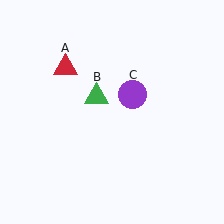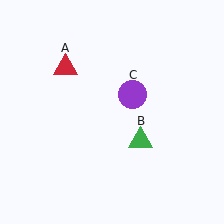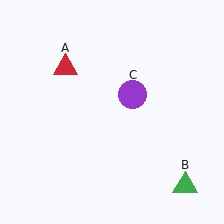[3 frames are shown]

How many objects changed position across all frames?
1 object changed position: green triangle (object B).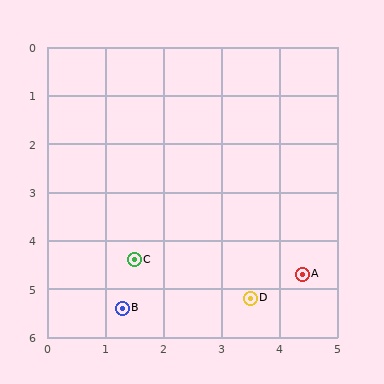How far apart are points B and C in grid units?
Points B and C are about 1.0 grid units apart.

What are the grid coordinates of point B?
Point B is at approximately (1.3, 5.4).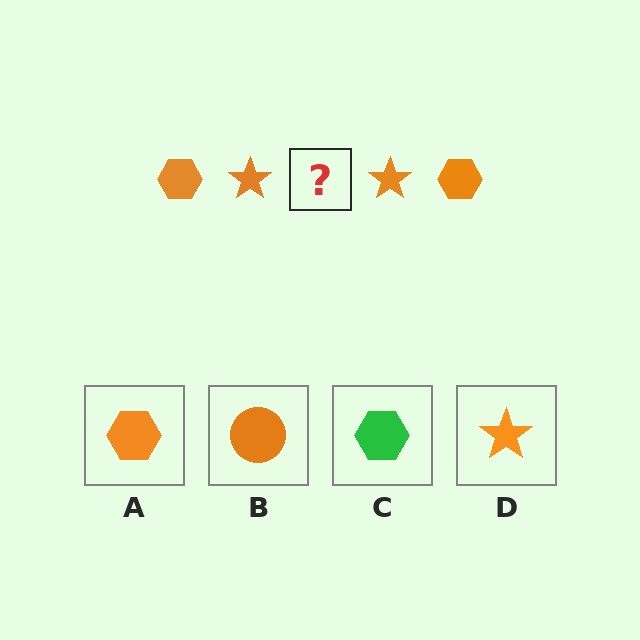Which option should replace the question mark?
Option A.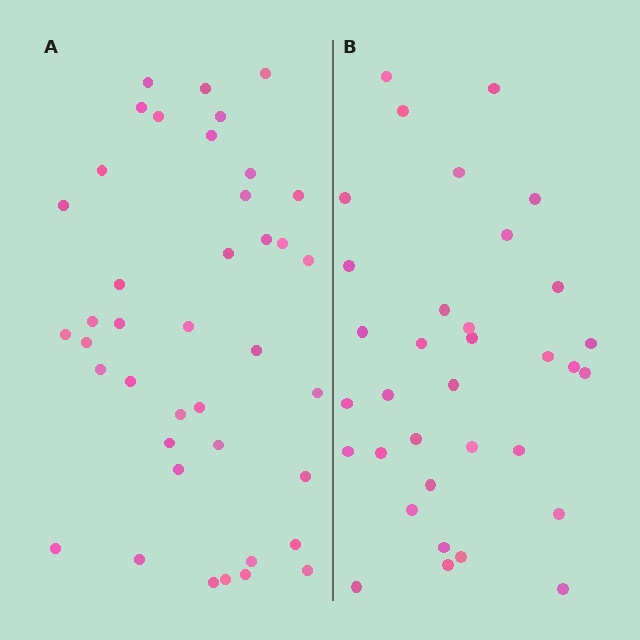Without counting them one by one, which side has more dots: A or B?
Region A (the left region) has more dots.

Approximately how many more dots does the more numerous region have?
Region A has about 6 more dots than region B.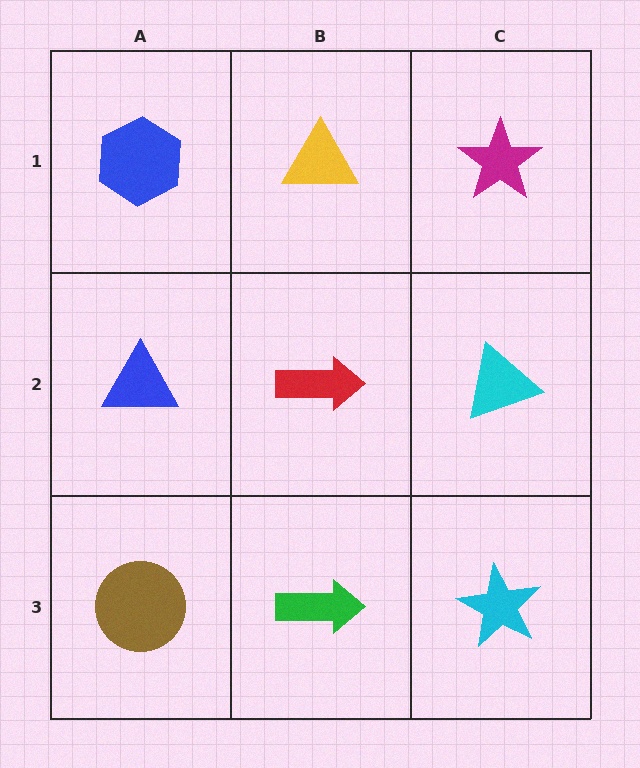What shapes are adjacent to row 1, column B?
A red arrow (row 2, column B), a blue hexagon (row 1, column A), a magenta star (row 1, column C).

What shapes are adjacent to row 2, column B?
A yellow triangle (row 1, column B), a green arrow (row 3, column B), a blue triangle (row 2, column A), a cyan triangle (row 2, column C).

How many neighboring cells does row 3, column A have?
2.